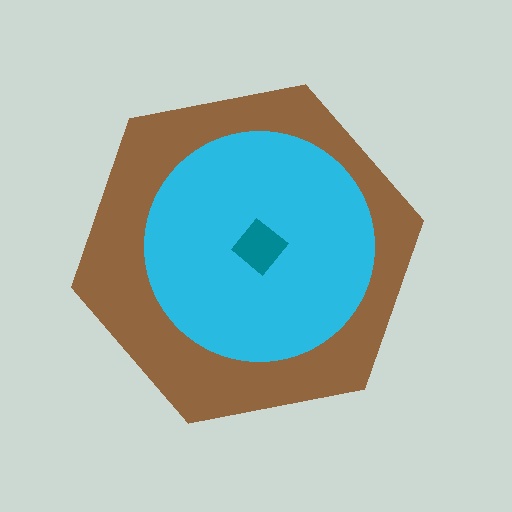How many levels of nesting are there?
3.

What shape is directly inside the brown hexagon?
The cyan circle.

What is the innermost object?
The teal diamond.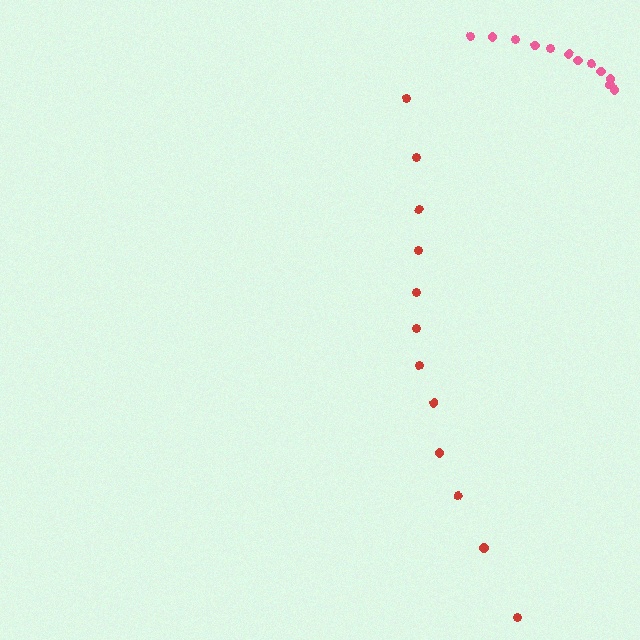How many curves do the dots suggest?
There are 2 distinct paths.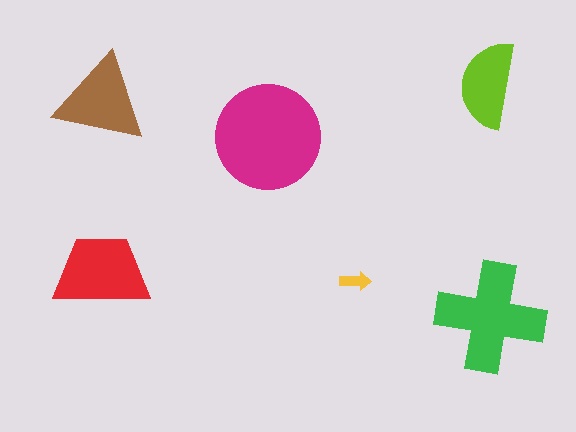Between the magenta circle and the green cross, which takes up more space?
The magenta circle.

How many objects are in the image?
There are 6 objects in the image.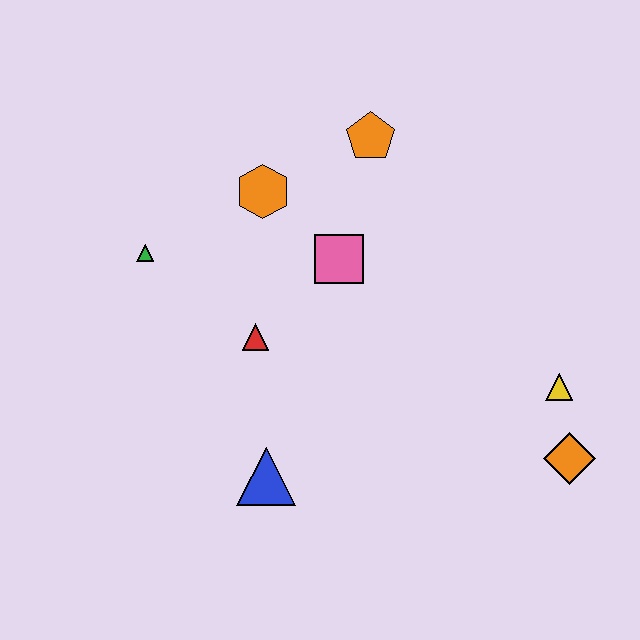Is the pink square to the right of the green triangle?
Yes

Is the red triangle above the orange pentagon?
No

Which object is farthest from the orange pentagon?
The orange diamond is farthest from the orange pentagon.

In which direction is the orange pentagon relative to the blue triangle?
The orange pentagon is above the blue triangle.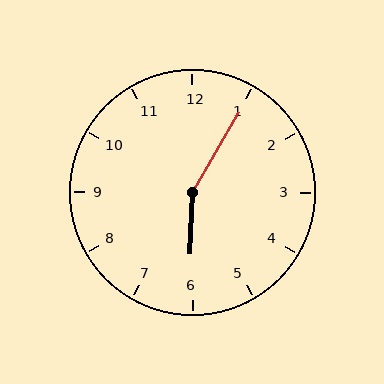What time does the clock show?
6:05.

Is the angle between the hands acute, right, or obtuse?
It is obtuse.